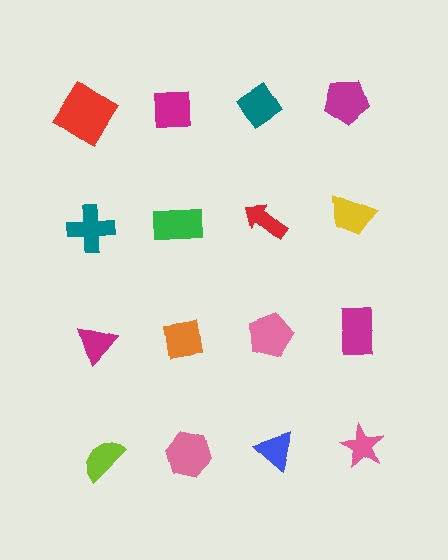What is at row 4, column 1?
A lime semicircle.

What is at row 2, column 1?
A teal cross.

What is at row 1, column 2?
A magenta square.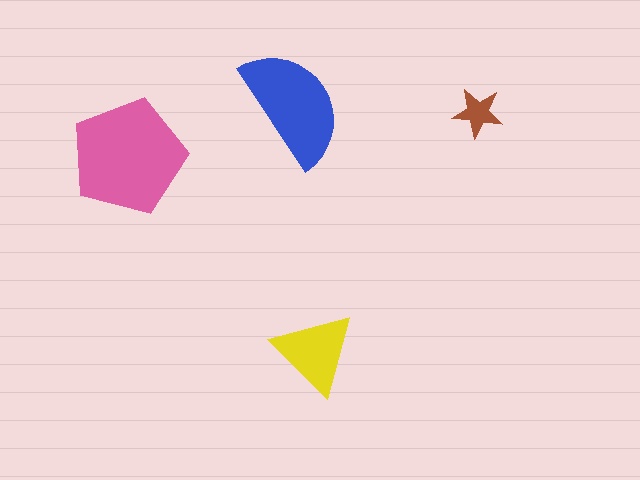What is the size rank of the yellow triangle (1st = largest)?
3rd.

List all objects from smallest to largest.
The brown star, the yellow triangle, the blue semicircle, the pink pentagon.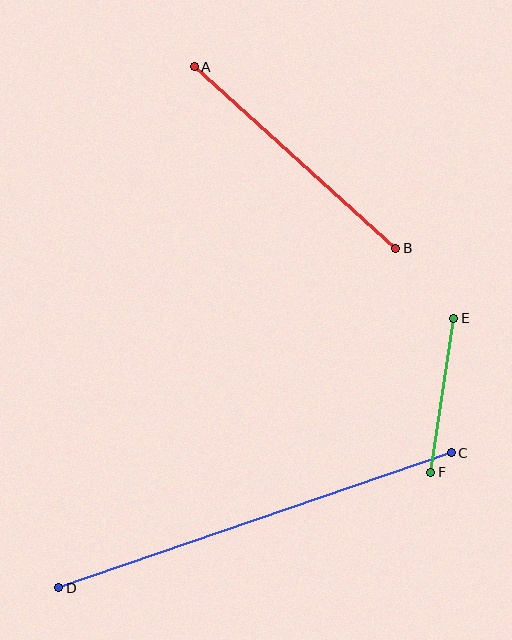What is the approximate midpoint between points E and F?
The midpoint is at approximately (442, 395) pixels.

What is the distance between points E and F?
The distance is approximately 155 pixels.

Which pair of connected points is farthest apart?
Points C and D are farthest apart.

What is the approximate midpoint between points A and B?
The midpoint is at approximately (295, 158) pixels.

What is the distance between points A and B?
The distance is approximately 271 pixels.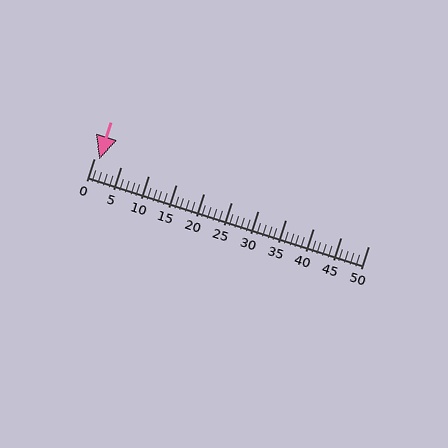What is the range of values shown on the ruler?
The ruler shows values from 0 to 50.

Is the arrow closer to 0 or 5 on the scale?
The arrow is closer to 0.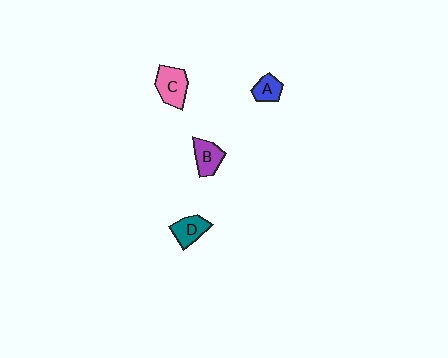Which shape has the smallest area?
Shape A (blue).